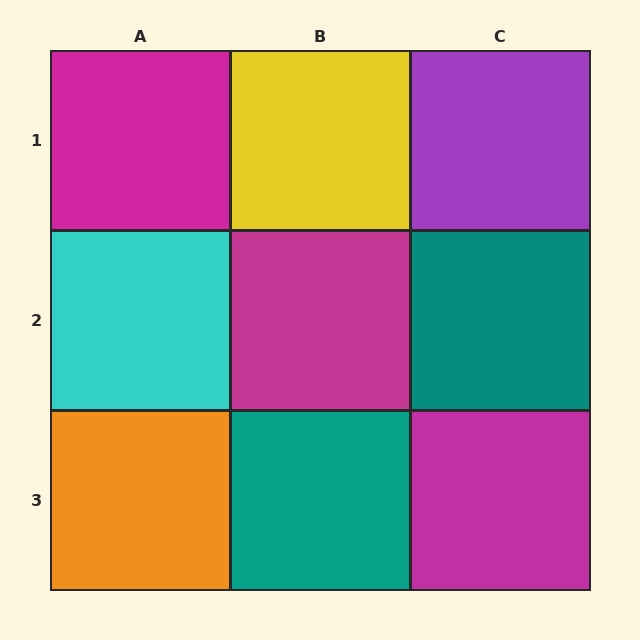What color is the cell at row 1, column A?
Magenta.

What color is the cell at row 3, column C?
Magenta.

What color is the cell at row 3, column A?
Orange.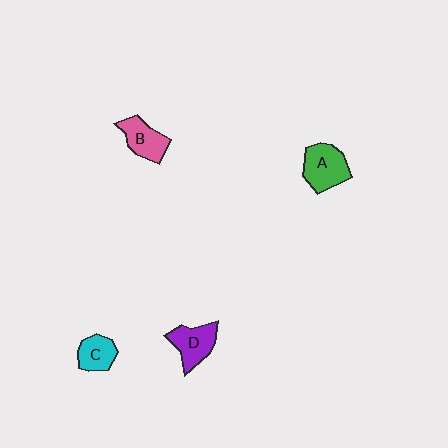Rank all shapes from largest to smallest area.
From largest to smallest: A (green), D (purple), B (pink), C (cyan).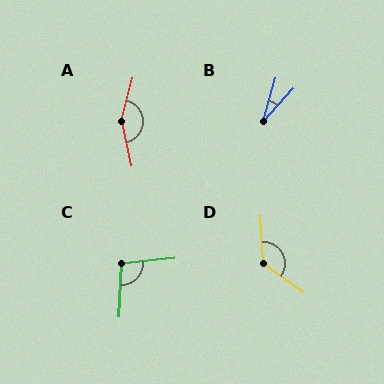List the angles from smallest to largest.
B (26°), C (99°), D (128°), A (153°).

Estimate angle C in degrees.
Approximately 99 degrees.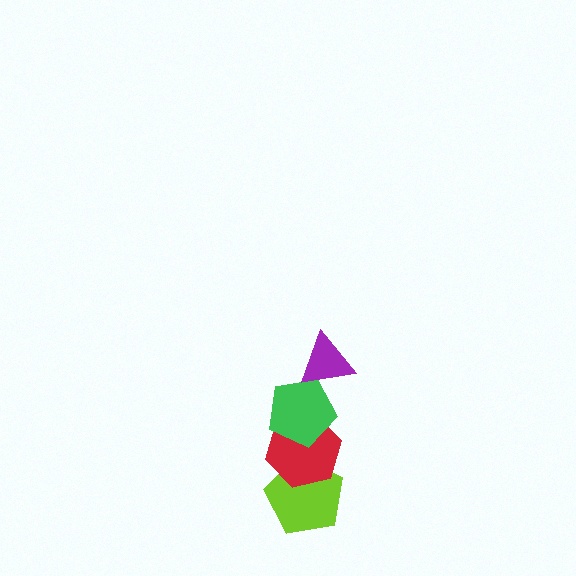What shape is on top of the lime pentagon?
The red hexagon is on top of the lime pentagon.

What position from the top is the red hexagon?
The red hexagon is 3rd from the top.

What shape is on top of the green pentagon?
The purple triangle is on top of the green pentagon.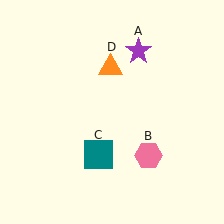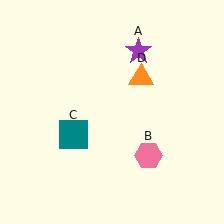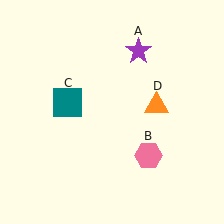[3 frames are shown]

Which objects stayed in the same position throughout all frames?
Purple star (object A) and pink hexagon (object B) remained stationary.